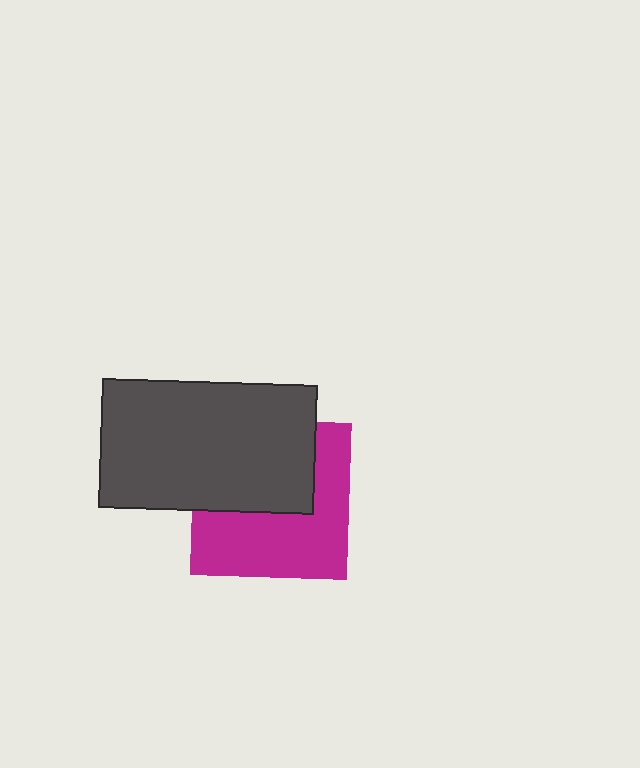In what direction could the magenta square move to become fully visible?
The magenta square could move down. That would shift it out from behind the dark gray rectangle entirely.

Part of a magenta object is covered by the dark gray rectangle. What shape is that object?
It is a square.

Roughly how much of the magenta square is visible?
About half of it is visible (roughly 54%).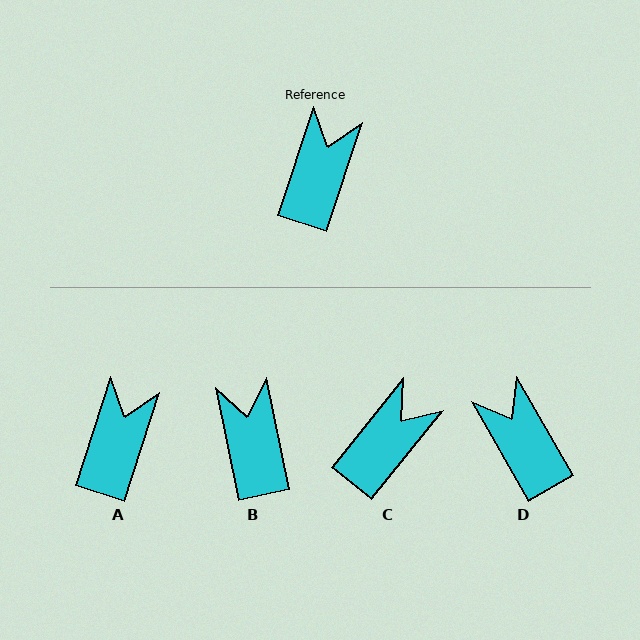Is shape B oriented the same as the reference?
No, it is off by about 30 degrees.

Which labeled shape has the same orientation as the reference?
A.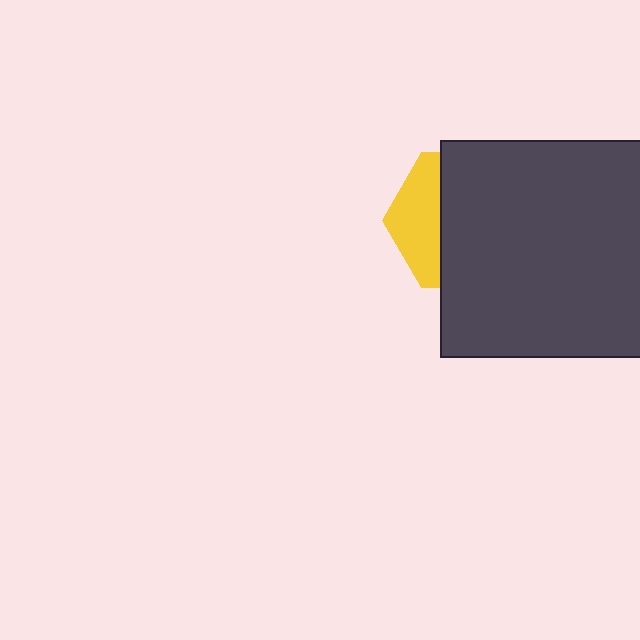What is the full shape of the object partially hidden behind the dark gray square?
The partially hidden object is a yellow hexagon.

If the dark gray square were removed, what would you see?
You would see the complete yellow hexagon.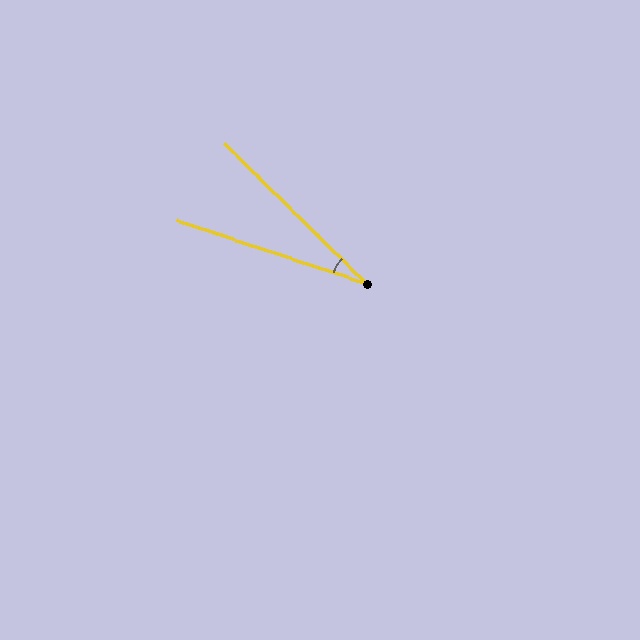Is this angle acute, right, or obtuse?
It is acute.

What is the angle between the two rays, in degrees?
Approximately 26 degrees.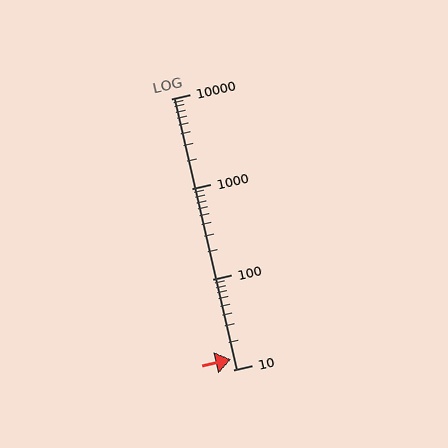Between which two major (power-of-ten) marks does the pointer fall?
The pointer is between 10 and 100.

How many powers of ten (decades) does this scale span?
The scale spans 3 decades, from 10 to 10000.